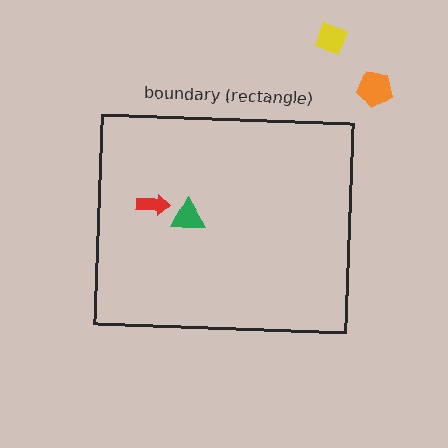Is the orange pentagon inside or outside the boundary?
Outside.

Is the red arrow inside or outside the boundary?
Inside.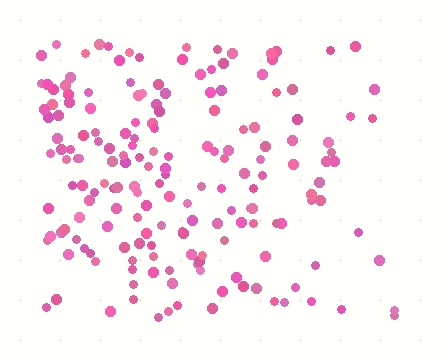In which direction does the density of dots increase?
From right to left, with the left side densest.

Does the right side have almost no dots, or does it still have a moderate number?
Still a moderate number, just noticeably fewer than the left.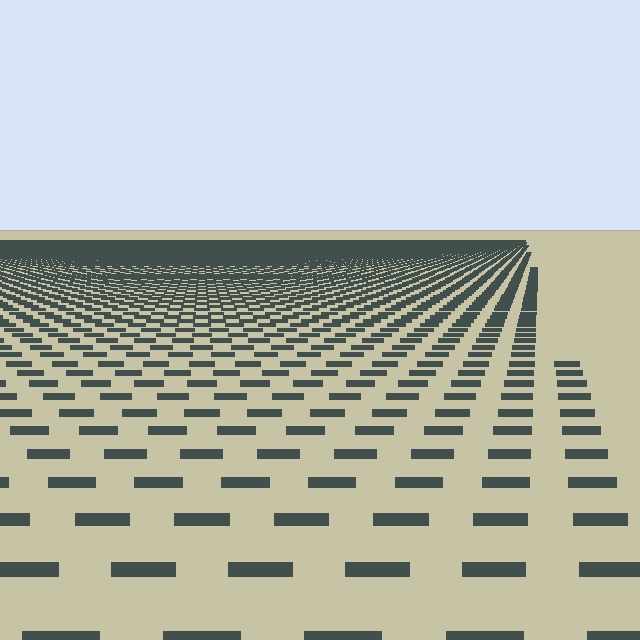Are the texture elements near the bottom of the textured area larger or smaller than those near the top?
Larger. Near the bottom, elements are closer to the viewer and appear at a bigger on-screen size.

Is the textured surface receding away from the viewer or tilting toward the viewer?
The surface is receding away from the viewer. Texture elements get smaller and denser toward the top.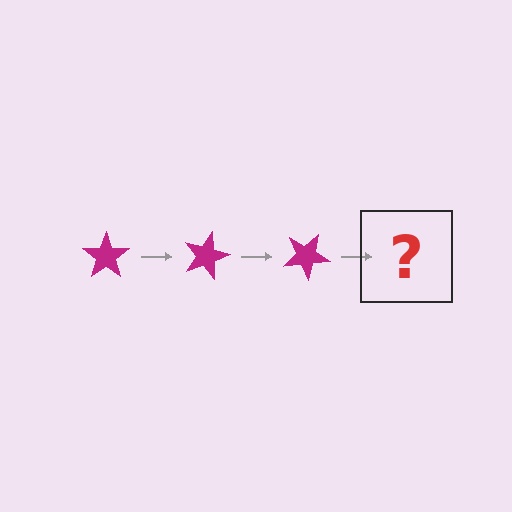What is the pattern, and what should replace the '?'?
The pattern is that the star rotates 15 degrees each step. The '?' should be a magenta star rotated 45 degrees.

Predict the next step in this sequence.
The next step is a magenta star rotated 45 degrees.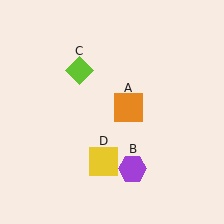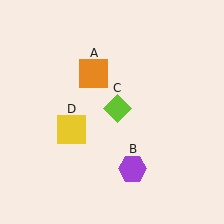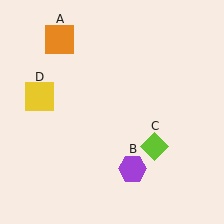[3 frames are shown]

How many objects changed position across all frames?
3 objects changed position: orange square (object A), lime diamond (object C), yellow square (object D).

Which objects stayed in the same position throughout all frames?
Purple hexagon (object B) remained stationary.